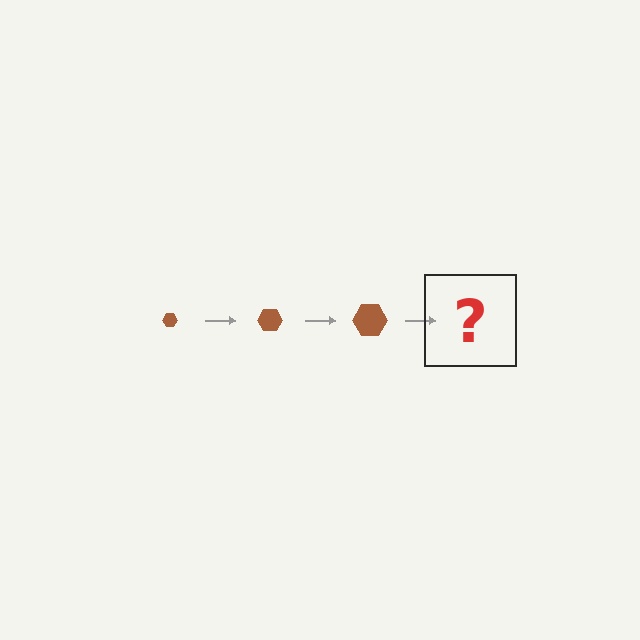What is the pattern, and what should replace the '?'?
The pattern is that the hexagon gets progressively larger each step. The '?' should be a brown hexagon, larger than the previous one.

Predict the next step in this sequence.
The next step is a brown hexagon, larger than the previous one.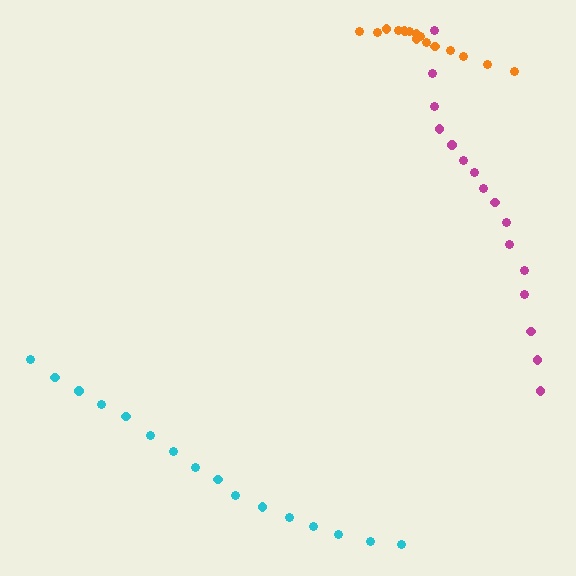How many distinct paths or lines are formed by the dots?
There are 3 distinct paths.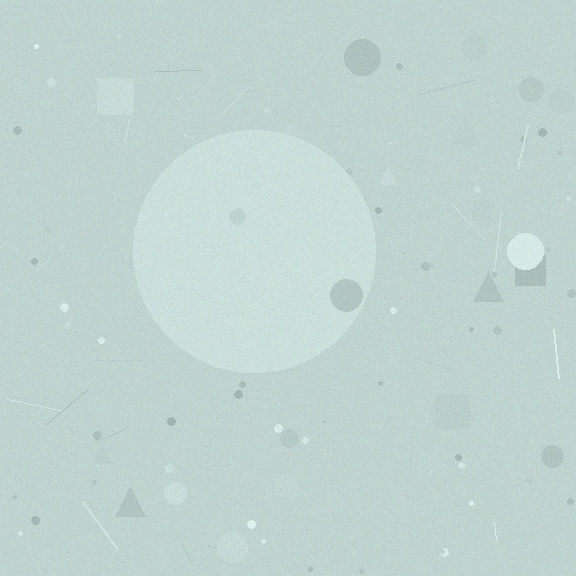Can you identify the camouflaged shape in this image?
The camouflaged shape is a circle.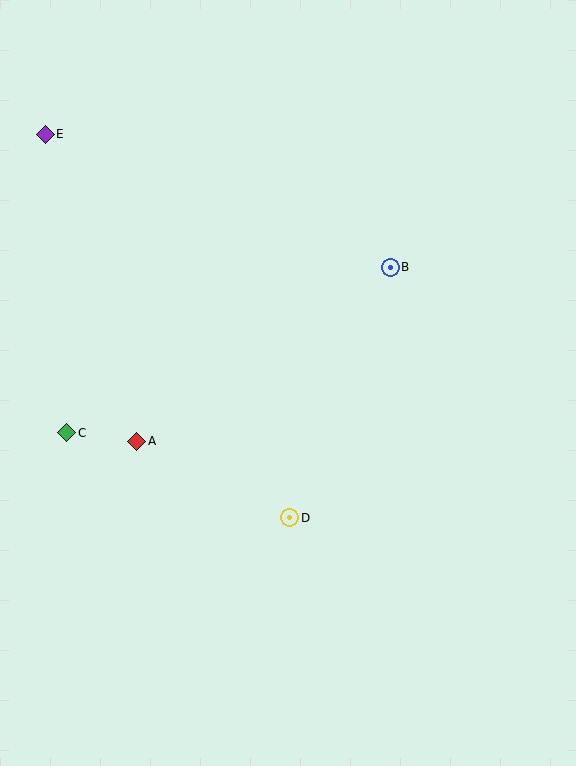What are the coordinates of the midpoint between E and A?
The midpoint between E and A is at (91, 288).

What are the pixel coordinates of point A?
Point A is at (137, 441).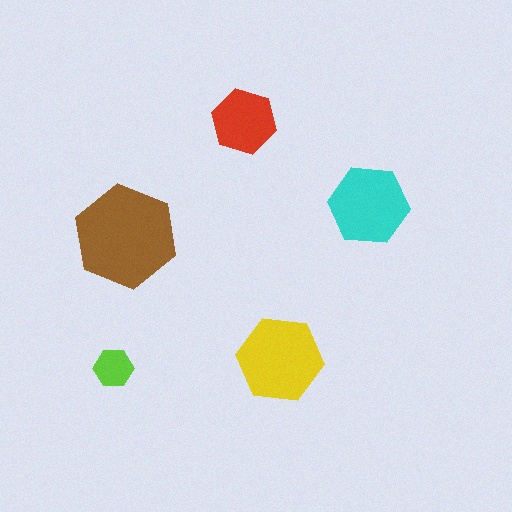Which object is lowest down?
The lime hexagon is bottommost.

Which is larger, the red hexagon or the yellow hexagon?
The yellow one.